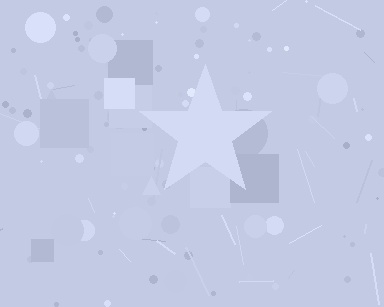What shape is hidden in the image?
A star is hidden in the image.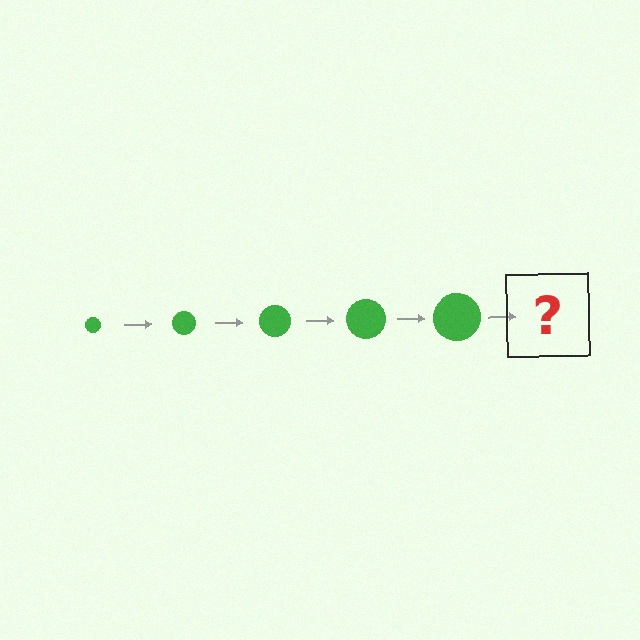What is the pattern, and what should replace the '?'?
The pattern is that the circle gets progressively larger each step. The '?' should be a green circle, larger than the previous one.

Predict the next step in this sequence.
The next step is a green circle, larger than the previous one.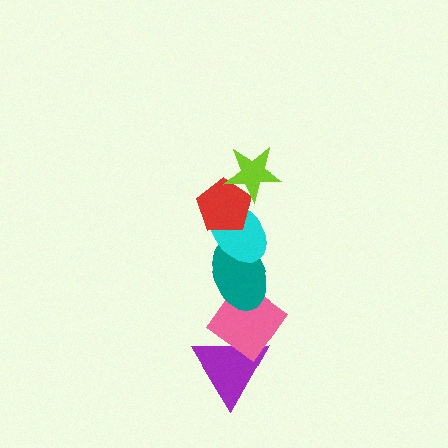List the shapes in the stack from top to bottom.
From top to bottom: the lime star, the red pentagon, the cyan ellipse, the teal ellipse, the pink diamond, the purple triangle.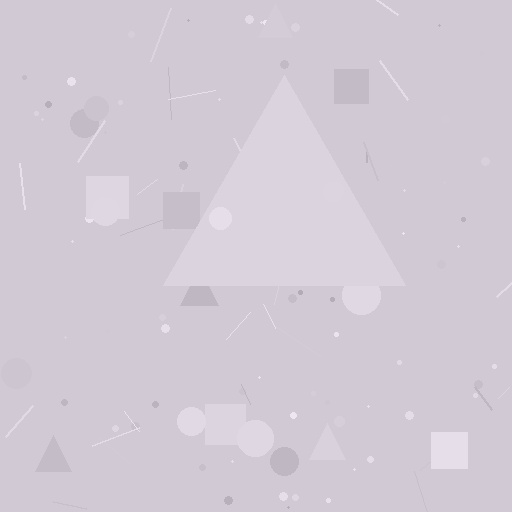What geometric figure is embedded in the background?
A triangle is embedded in the background.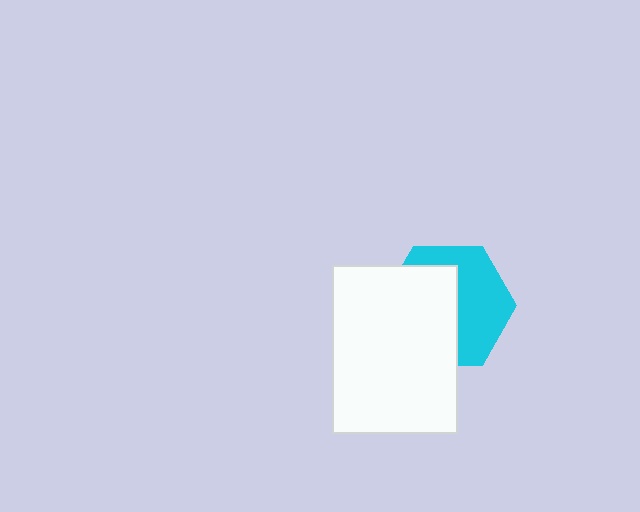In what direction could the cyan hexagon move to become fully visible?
The cyan hexagon could move right. That would shift it out from behind the white rectangle entirely.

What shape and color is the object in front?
The object in front is a white rectangle.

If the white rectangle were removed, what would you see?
You would see the complete cyan hexagon.